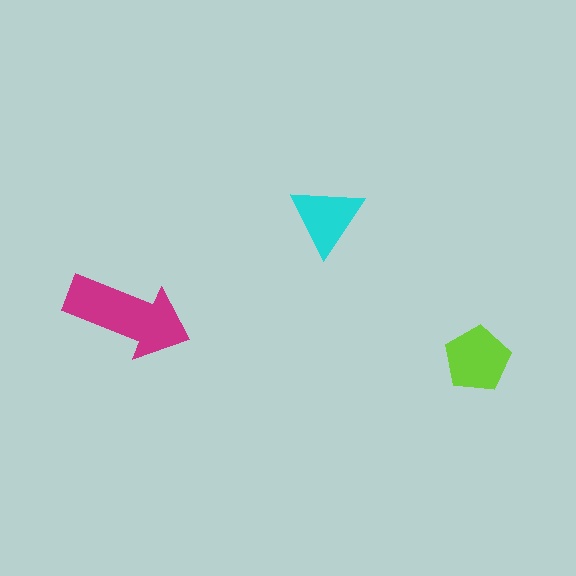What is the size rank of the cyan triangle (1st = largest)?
3rd.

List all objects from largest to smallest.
The magenta arrow, the lime pentagon, the cyan triangle.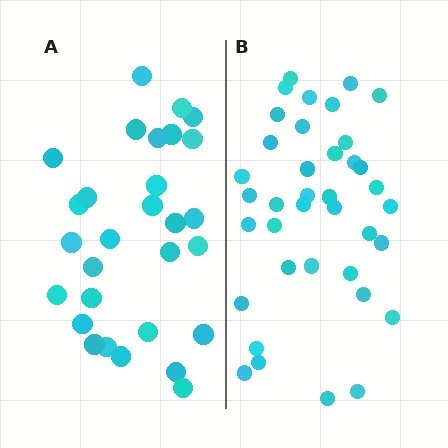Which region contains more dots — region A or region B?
Region B (the right region) has more dots.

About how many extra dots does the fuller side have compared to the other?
Region B has roughly 8 or so more dots than region A.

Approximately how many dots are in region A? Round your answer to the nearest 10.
About 30 dots. (The exact count is 29, which rounds to 30.)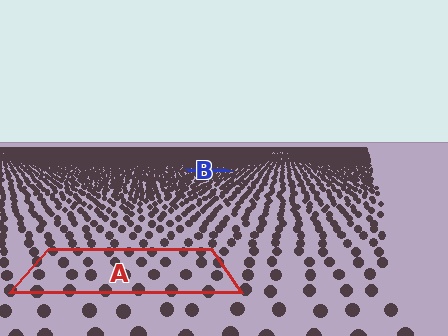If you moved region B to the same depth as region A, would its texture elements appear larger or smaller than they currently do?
They would appear larger. At a closer depth, the same texture elements are projected at a bigger on-screen size.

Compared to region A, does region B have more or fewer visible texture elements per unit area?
Region B has more texture elements per unit area — they are packed more densely because it is farther away.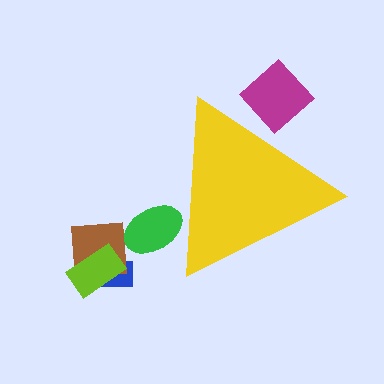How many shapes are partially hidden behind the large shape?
2 shapes are partially hidden.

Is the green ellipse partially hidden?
Yes, the green ellipse is partially hidden behind the yellow triangle.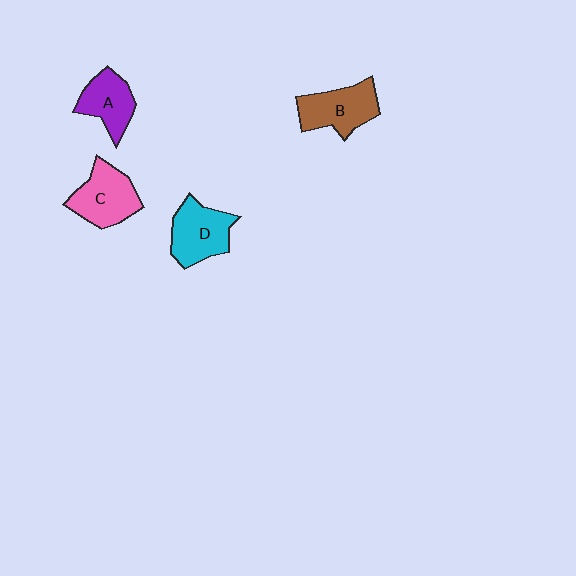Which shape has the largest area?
Shape C (pink).